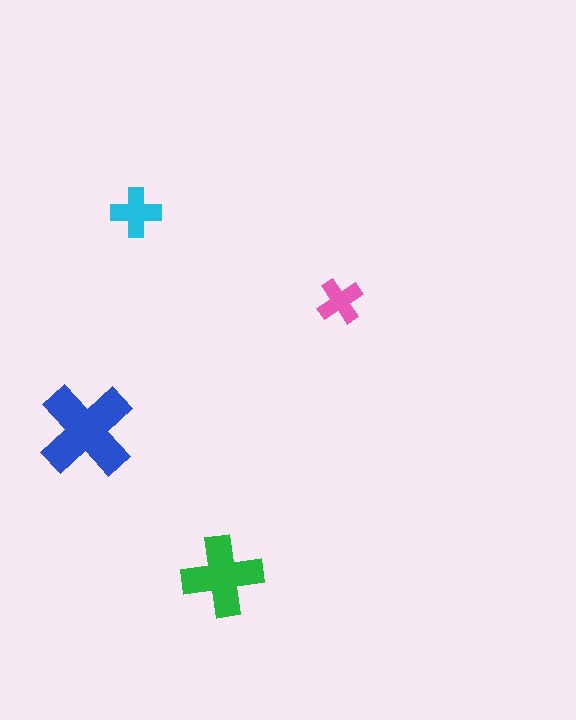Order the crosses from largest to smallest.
the blue one, the green one, the cyan one, the pink one.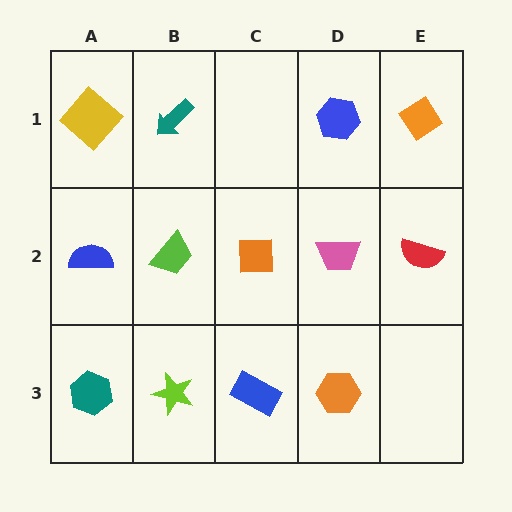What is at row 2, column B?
A lime trapezoid.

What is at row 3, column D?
An orange hexagon.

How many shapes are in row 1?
4 shapes.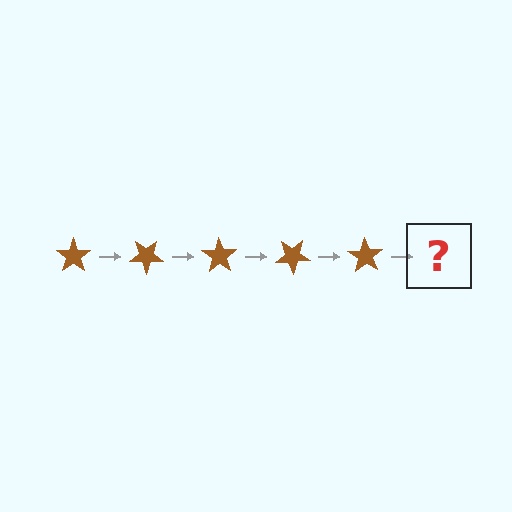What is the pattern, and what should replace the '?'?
The pattern is that the star rotates 35 degrees each step. The '?' should be a brown star rotated 175 degrees.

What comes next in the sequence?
The next element should be a brown star rotated 175 degrees.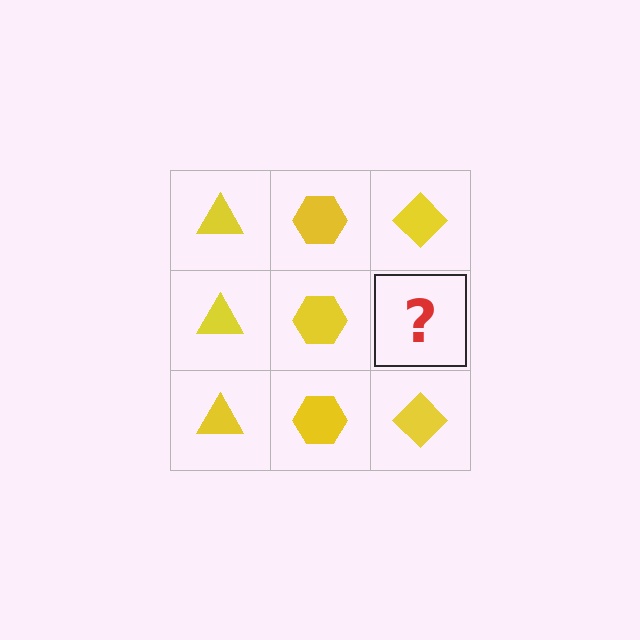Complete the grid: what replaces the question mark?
The question mark should be replaced with a yellow diamond.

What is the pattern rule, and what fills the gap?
The rule is that each column has a consistent shape. The gap should be filled with a yellow diamond.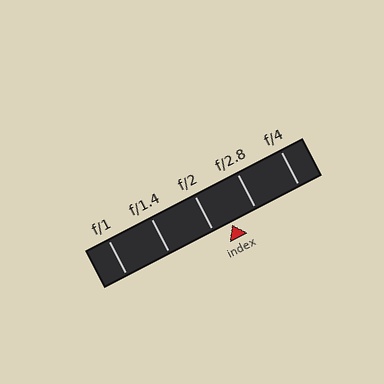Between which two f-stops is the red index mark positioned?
The index mark is between f/2 and f/2.8.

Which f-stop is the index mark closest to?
The index mark is closest to f/2.